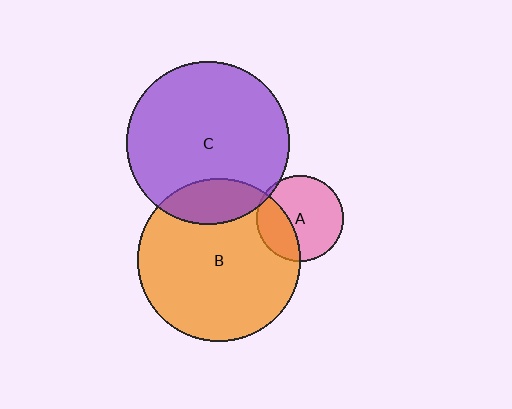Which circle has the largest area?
Circle B (orange).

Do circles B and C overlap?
Yes.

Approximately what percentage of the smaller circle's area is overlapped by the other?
Approximately 15%.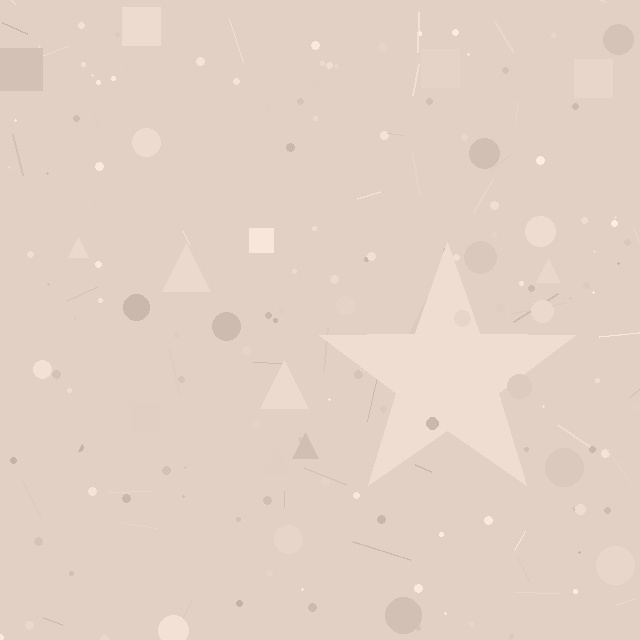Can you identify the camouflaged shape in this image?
The camouflaged shape is a star.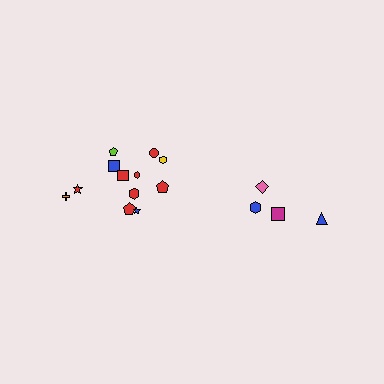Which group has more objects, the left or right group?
The left group.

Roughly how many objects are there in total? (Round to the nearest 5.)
Roughly 15 objects in total.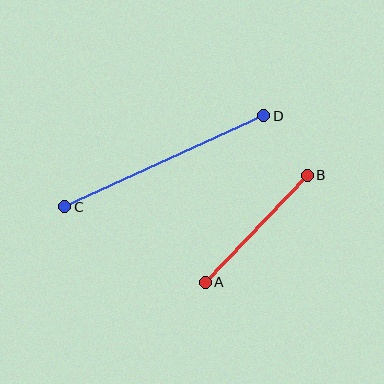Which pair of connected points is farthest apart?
Points C and D are farthest apart.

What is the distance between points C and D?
The distance is approximately 219 pixels.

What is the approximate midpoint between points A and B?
The midpoint is at approximately (256, 229) pixels.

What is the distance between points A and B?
The distance is approximately 148 pixels.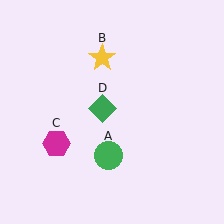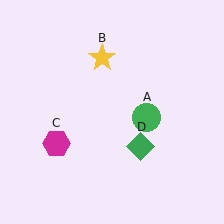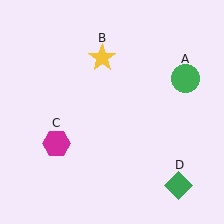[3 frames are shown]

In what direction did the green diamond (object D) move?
The green diamond (object D) moved down and to the right.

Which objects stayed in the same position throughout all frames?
Yellow star (object B) and magenta hexagon (object C) remained stationary.